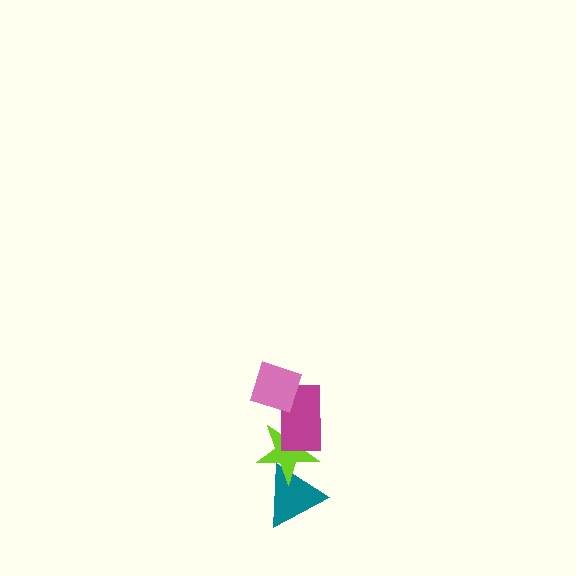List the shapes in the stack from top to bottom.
From top to bottom: the pink diamond, the magenta rectangle, the lime star, the teal triangle.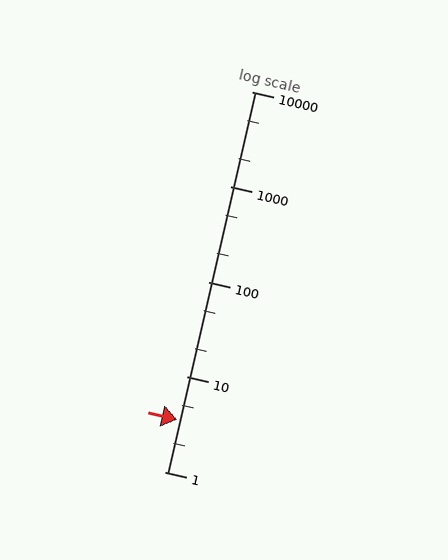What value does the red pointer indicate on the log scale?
The pointer indicates approximately 3.5.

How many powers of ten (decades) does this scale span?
The scale spans 4 decades, from 1 to 10000.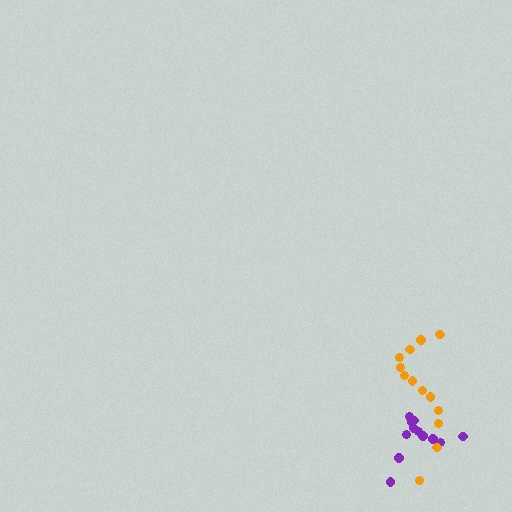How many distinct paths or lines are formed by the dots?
There are 2 distinct paths.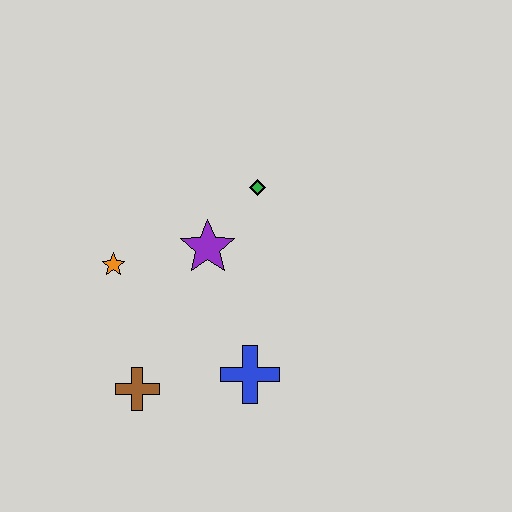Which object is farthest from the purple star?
The brown cross is farthest from the purple star.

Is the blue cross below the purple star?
Yes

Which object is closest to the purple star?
The green diamond is closest to the purple star.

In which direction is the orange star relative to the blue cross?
The orange star is to the left of the blue cross.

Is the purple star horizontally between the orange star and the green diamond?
Yes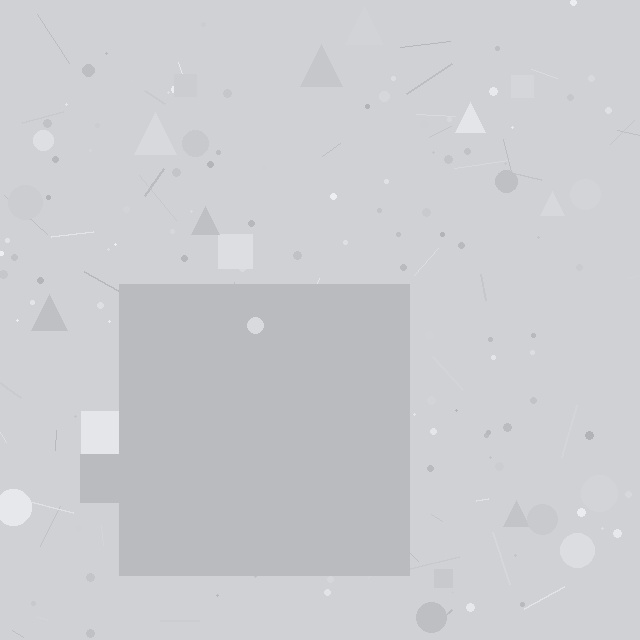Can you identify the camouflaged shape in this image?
The camouflaged shape is a square.